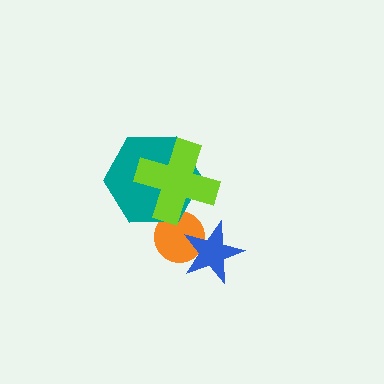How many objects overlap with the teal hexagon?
2 objects overlap with the teal hexagon.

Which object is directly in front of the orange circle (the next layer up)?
The teal hexagon is directly in front of the orange circle.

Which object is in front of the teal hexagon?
The lime cross is in front of the teal hexagon.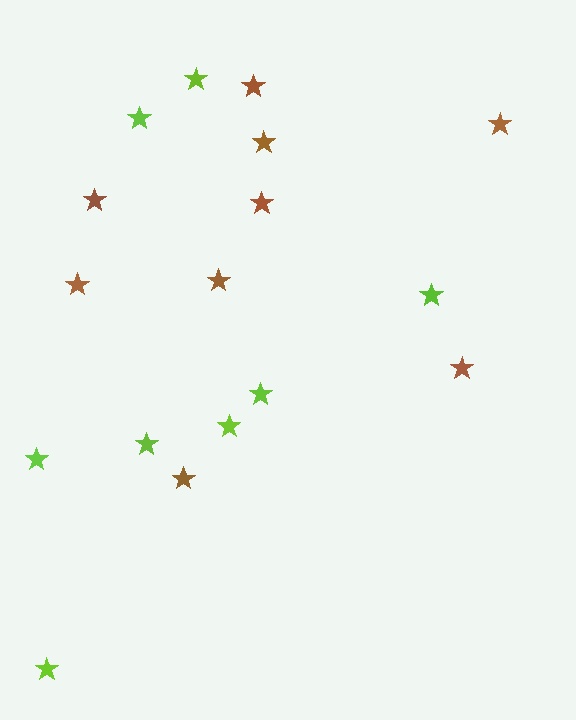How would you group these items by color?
There are 2 groups: one group of brown stars (9) and one group of lime stars (8).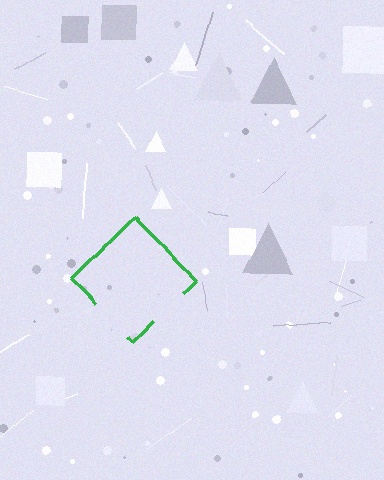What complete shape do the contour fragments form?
The contour fragments form a diamond.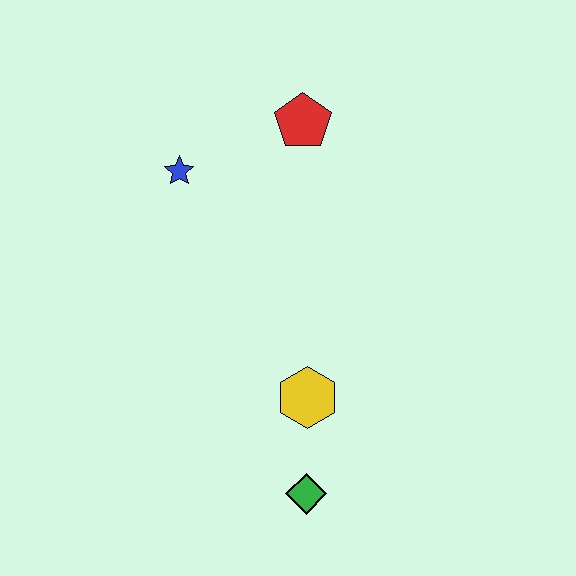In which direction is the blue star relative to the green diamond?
The blue star is above the green diamond.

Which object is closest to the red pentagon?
The blue star is closest to the red pentagon.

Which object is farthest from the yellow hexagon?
The red pentagon is farthest from the yellow hexagon.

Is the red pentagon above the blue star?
Yes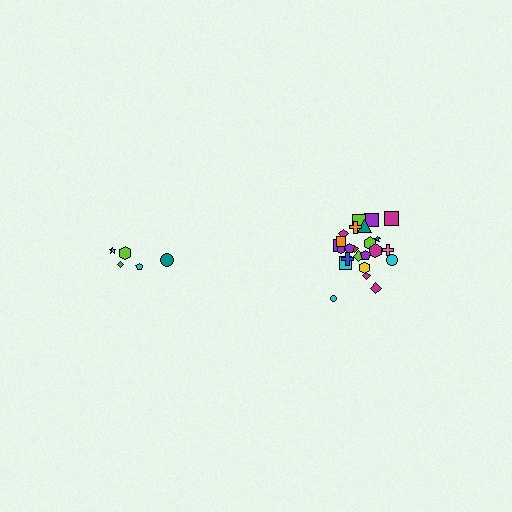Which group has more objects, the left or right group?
The right group.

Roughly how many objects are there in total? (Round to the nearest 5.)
Roughly 30 objects in total.